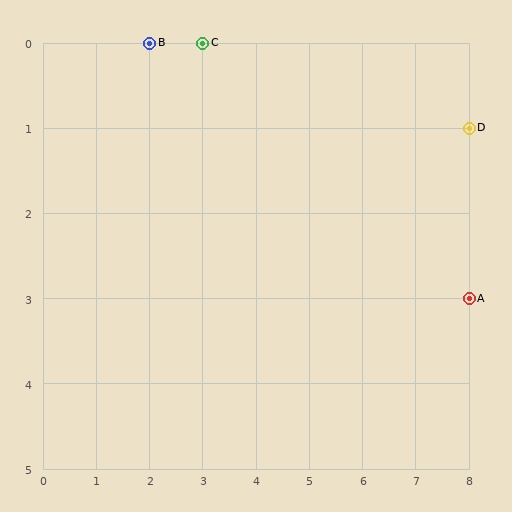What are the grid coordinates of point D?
Point D is at grid coordinates (8, 1).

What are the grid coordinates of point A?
Point A is at grid coordinates (8, 3).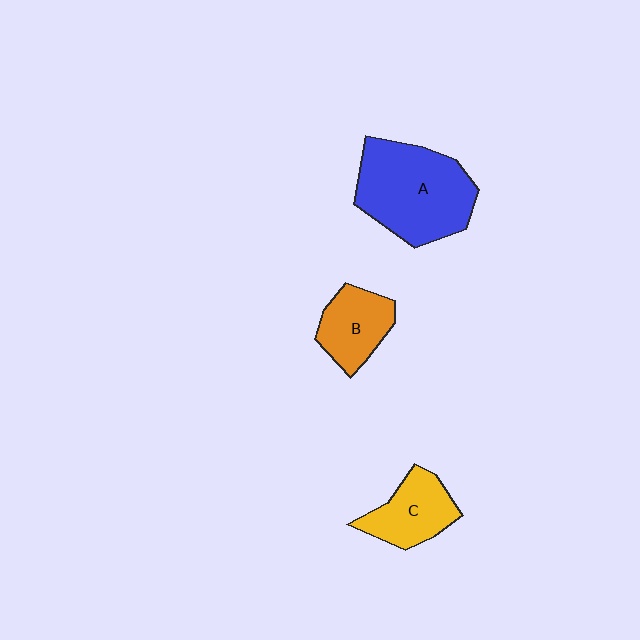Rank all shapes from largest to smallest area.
From largest to smallest: A (blue), C (yellow), B (orange).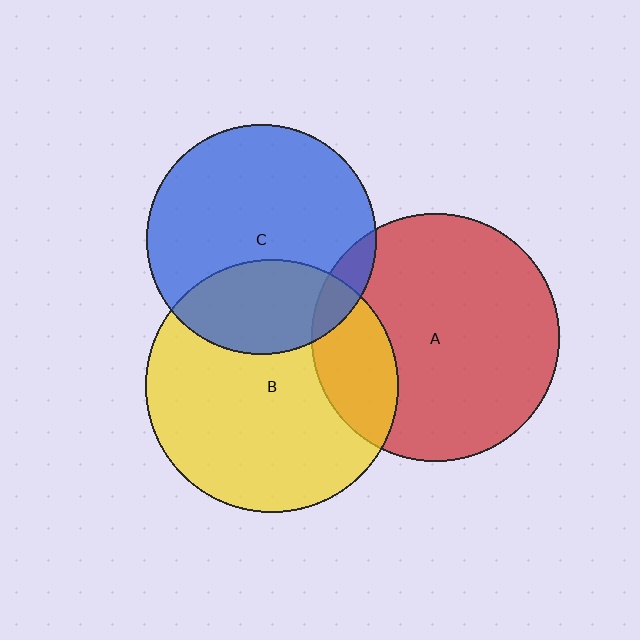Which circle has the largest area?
Circle B (yellow).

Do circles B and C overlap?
Yes.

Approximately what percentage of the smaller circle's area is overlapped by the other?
Approximately 30%.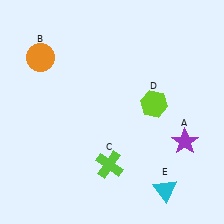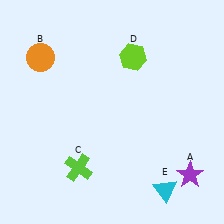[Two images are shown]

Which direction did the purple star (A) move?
The purple star (A) moved down.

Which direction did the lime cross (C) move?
The lime cross (C) moved left.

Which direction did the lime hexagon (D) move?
The lime hexagon (D) moved up.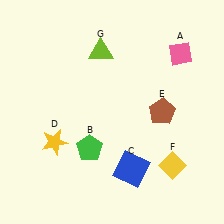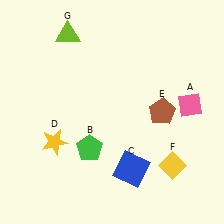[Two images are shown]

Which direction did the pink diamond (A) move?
The pink diamond (A) moved down.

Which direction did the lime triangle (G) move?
The lime triangle (G) moved left.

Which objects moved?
The objects that moved are: the pink diamond (A), the lime triangle (G).